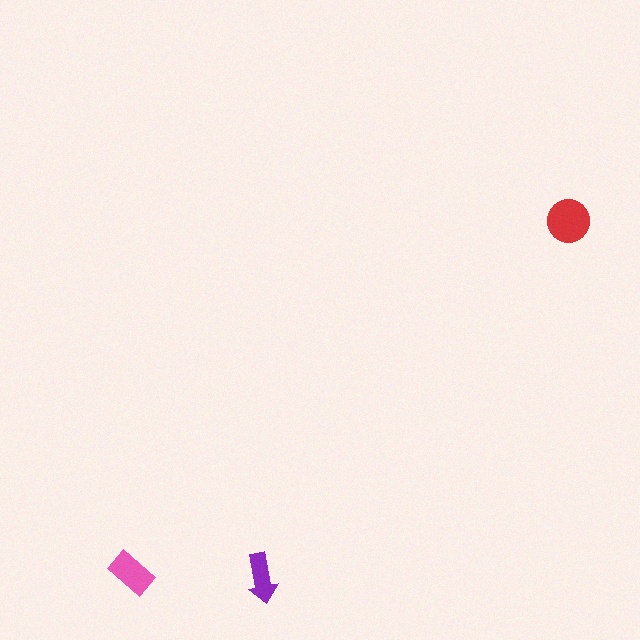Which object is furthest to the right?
The red circle is rightmost.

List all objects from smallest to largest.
The purple arrow, the pink rectangle, the red circle.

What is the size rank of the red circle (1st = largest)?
1st.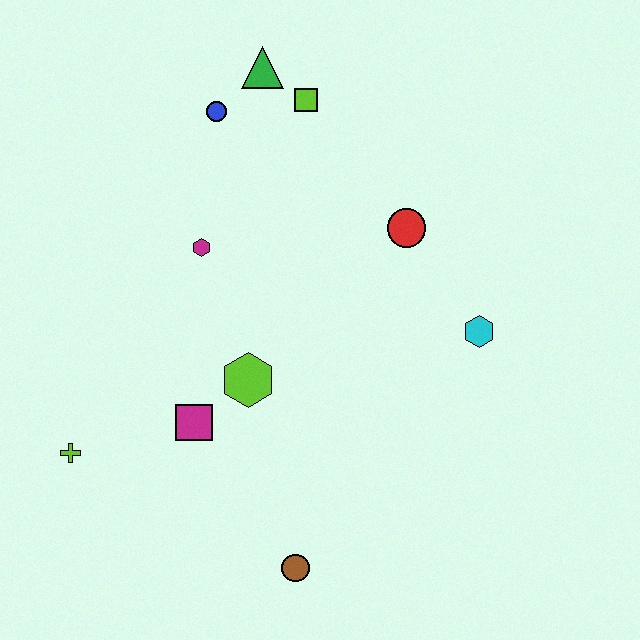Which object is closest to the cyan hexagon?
The red circle is closest to the cyan hexagon.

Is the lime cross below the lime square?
Yes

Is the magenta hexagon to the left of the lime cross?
No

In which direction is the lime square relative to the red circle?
The lime square is above the red circle.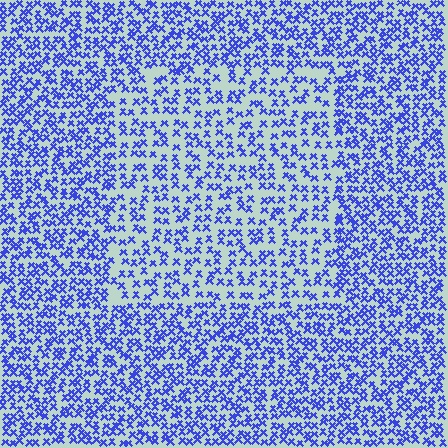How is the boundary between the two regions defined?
The boundary is defined by a change in element density (approximately 1.6x ratio). All elements are the same color, size, and shape.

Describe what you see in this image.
The image contains small blue elements arranged at two different densities. A rectangle-shaped region is visible where the elements are less densely packed than the surrounding area.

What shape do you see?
I see a rectangle.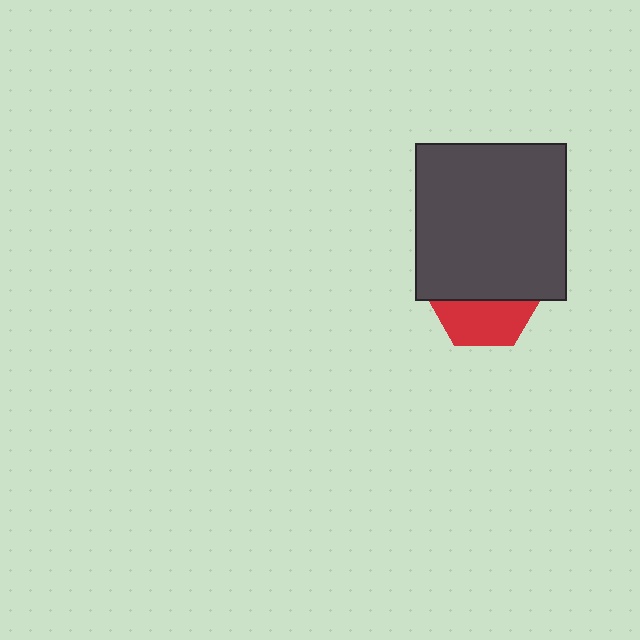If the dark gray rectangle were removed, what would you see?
You would see the complete red hexagon.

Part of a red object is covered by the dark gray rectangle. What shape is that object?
It is a hexagon.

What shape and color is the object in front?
The object in front is a dark gray rectangle.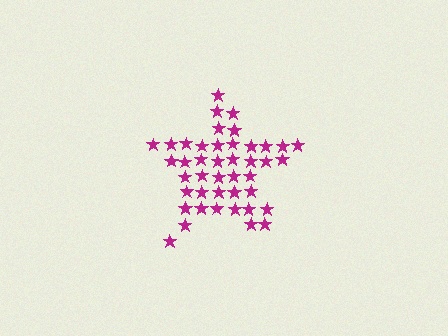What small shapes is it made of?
It is made of small stars.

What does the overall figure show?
The overall figure shows a star.